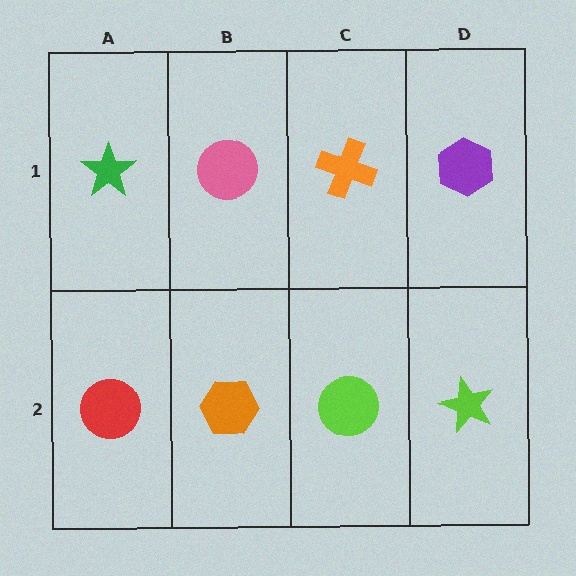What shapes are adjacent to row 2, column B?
A pink circle (row 1, column B), a red circle (row 2, column A), a lime circle (row 2, column C).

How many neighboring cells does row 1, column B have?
3.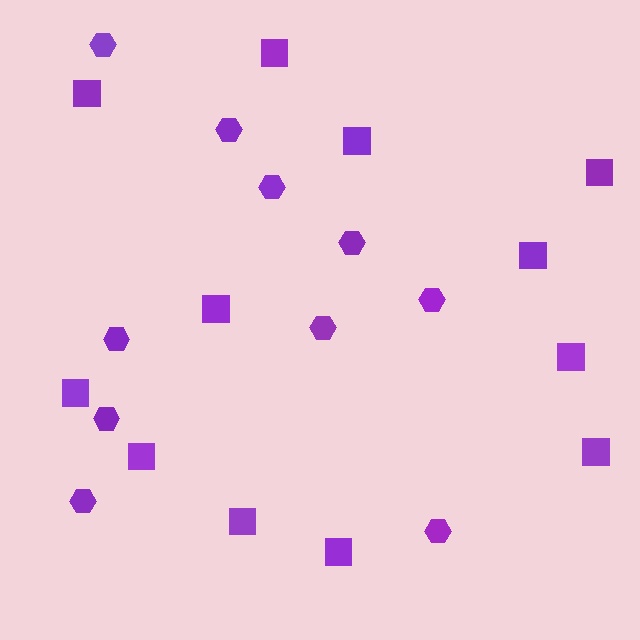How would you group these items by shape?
There are 2 groups: one group of hexagons (10) and one group of squares (12).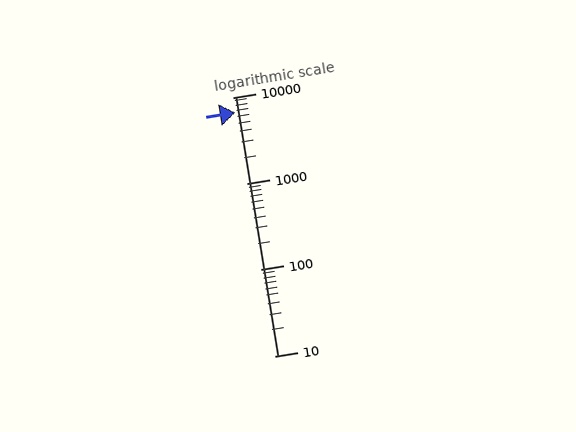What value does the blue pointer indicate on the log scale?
The pointer indicates approximately 6700.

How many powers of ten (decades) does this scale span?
The scale spans 3 decades, from 10 to 10000.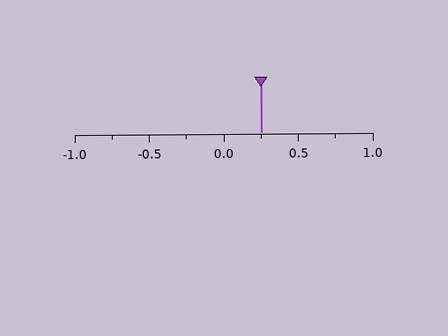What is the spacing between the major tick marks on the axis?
The major ticks are spaced 0.5 apart.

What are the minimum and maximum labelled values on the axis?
The axis runs from -1.0 to 1.0.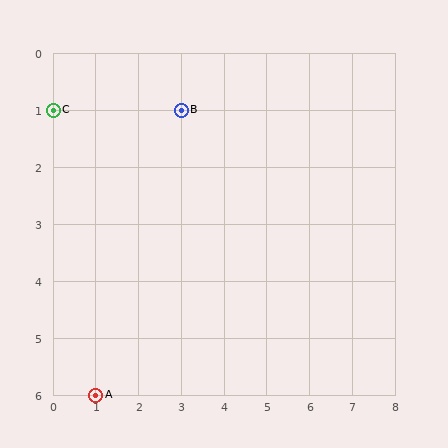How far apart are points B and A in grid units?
Points B and A are 2 columns and 5 rows apart (about 5.4 grid units diagonally).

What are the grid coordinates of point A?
Point A is at grid coordinates (1, 6).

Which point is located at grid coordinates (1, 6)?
Point A is at (1, 6).